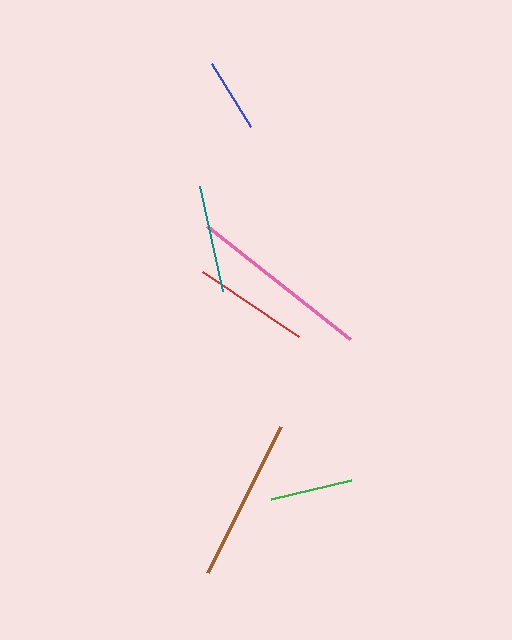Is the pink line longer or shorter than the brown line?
The pink line is longer than the brown line.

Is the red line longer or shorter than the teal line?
The red line is longer than the teal line.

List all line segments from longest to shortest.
From longest to shortest: pink, brown, red, teal, green, blue.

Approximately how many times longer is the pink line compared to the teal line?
The pink line is approximately 1.7 times the length of the teal line.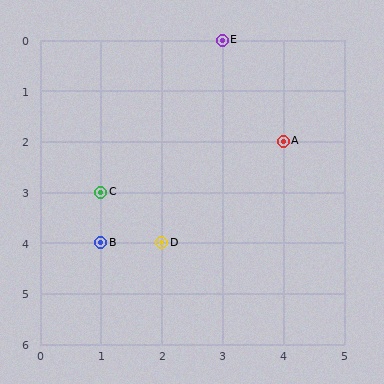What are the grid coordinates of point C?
Point C is at grid coordinates (1, 3).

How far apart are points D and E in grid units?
Points D and E are 1 column and 4 rows apart (about 4.1 grid units diagonally).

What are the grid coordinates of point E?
Point E is at grid coordinates (3, 0).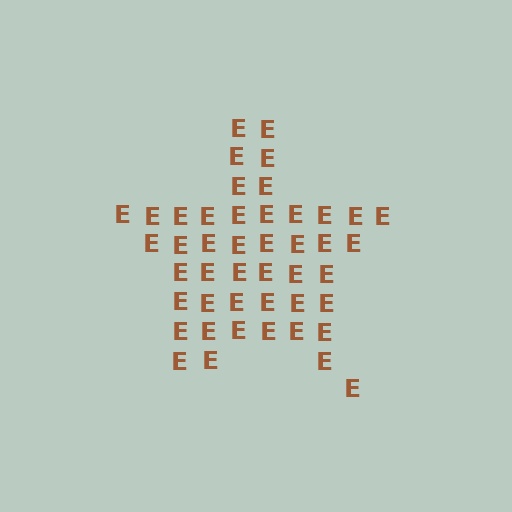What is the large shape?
The large shape is a star.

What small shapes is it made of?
It is made of small letter E's.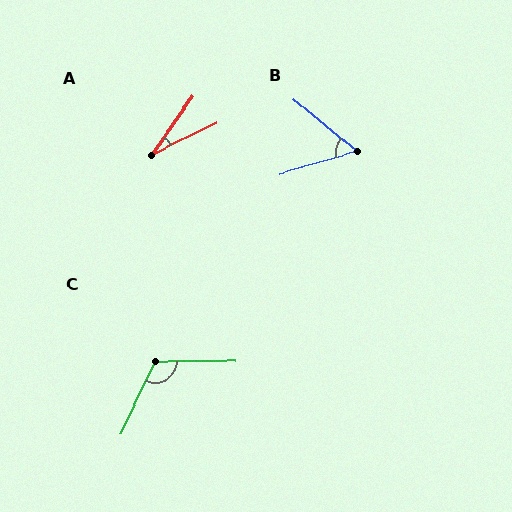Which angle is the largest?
C, at approximately 115 degrees.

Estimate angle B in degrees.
Approximately 55 degrees.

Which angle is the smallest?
A, at approximately 28 degrees.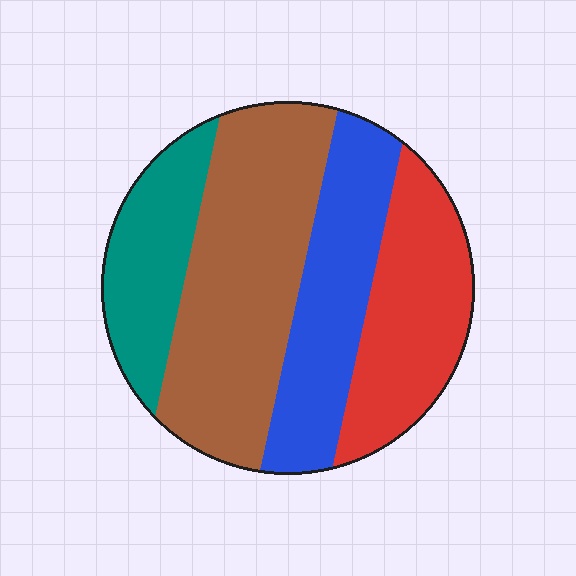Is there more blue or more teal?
Blue.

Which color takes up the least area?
Teal, at roughly 15%.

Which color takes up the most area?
Brown, at roughly 35%.